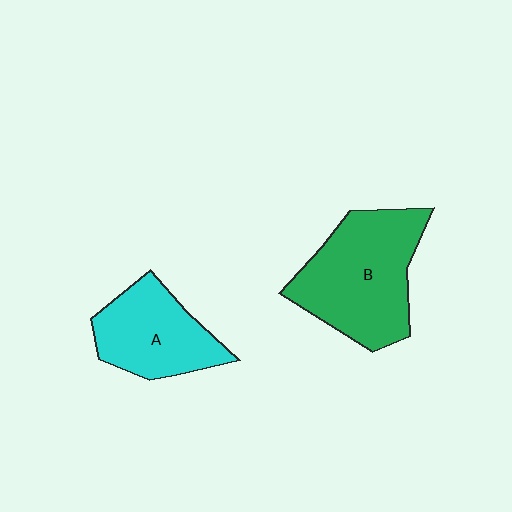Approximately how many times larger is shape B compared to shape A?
Approximately 1.4 times.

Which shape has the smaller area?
Shape A (cyan).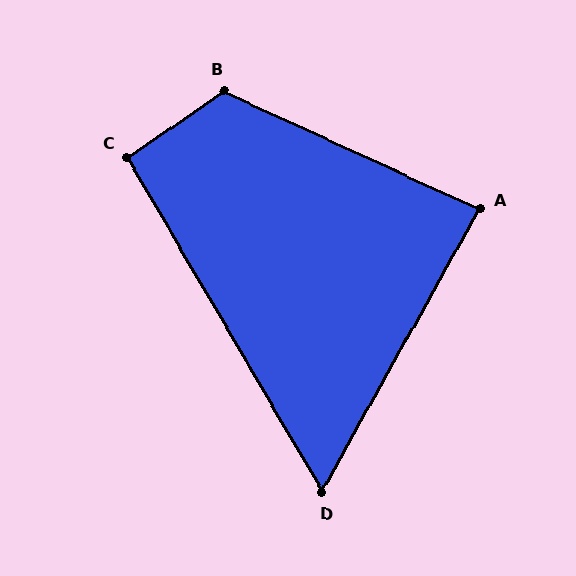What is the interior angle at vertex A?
Approximately 86 degrees (approximately right).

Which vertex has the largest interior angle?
B, at approximately 121 degrees.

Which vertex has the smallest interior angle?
D, at approximately 59 degrees.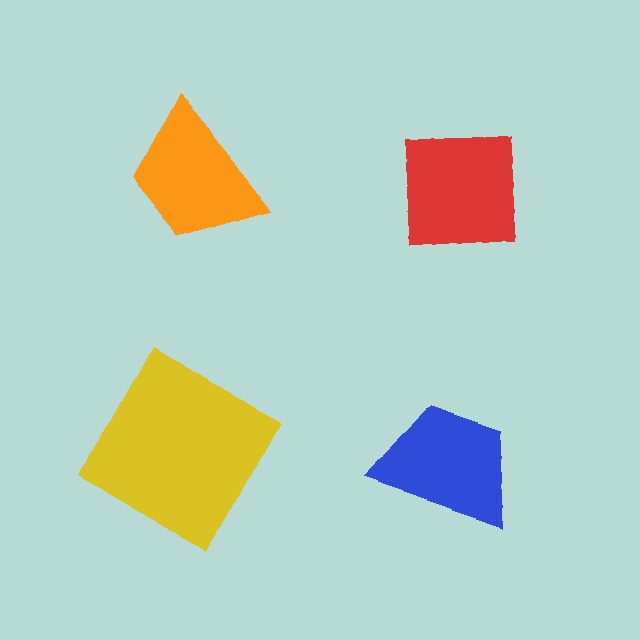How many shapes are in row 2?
2 shapes.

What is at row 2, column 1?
A yellow square.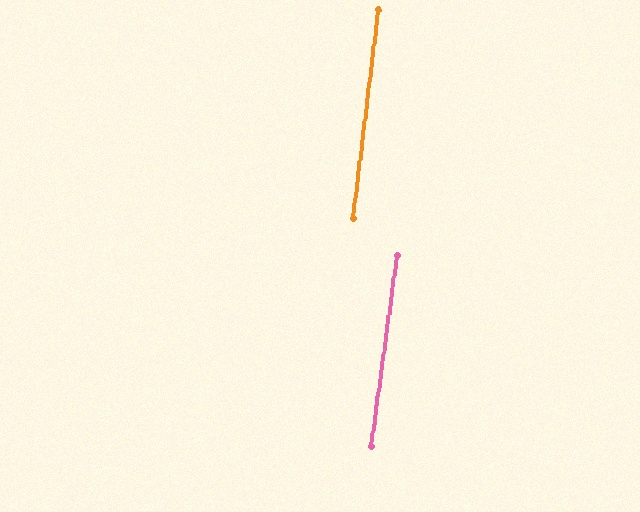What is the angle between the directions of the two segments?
Approximately 1 degree.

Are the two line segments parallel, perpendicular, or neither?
Parallel — their directions differ by only 0.8°.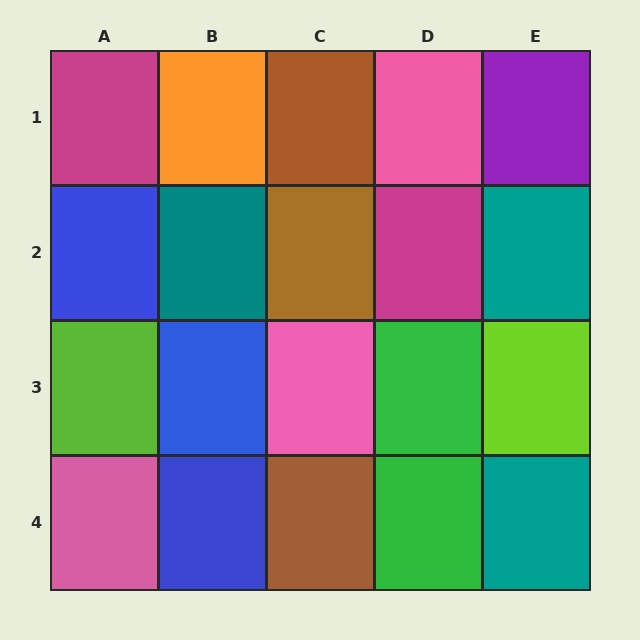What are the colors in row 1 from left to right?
Magenta, orange, brown, pink, purple.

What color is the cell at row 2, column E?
Teal.